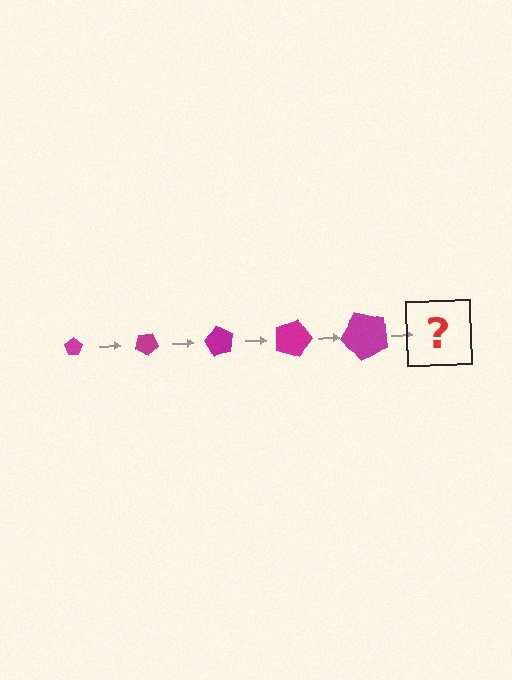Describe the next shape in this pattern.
It should be a pentagon, larger than the previous one and rotated 150 degrees from the start.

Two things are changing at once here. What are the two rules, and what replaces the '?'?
The two rules are that the pentagon grows larger each step and it rotates 30 degrees each step. The '?' should be a pentagon, larger than the previous one and rotated 150 degrees from the start.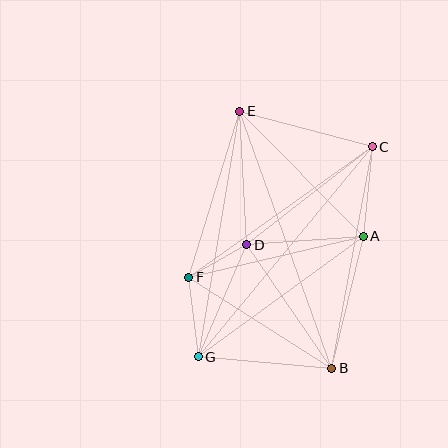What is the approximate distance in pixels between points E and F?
The distance between E and F is approximately 173 pixels.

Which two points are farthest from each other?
Points C and G are farthest from each other.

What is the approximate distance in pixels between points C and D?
The distance between C and D is approximately 159 pixels.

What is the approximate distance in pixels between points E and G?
The distance between E and G is approximately 249 pixels.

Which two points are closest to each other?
Points D and F are closest to each other.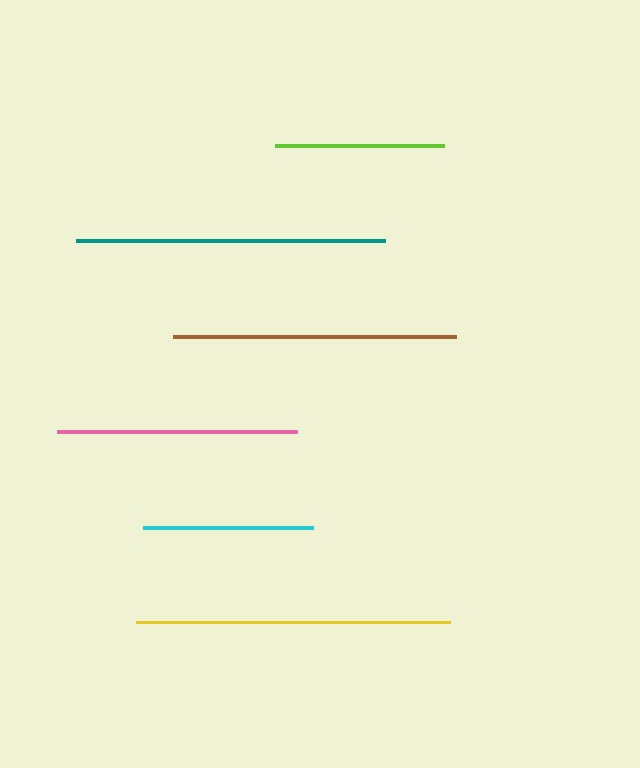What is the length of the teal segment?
The teal segment is approximately 310 pixels long.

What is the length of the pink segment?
The pink segment is approximately 240 pixels long.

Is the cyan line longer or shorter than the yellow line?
The yellow line is longer than the cyan line.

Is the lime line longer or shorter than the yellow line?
The yellow line is longer than the lime line.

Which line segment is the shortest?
The lime line is the shortest at approximately 169 pixels.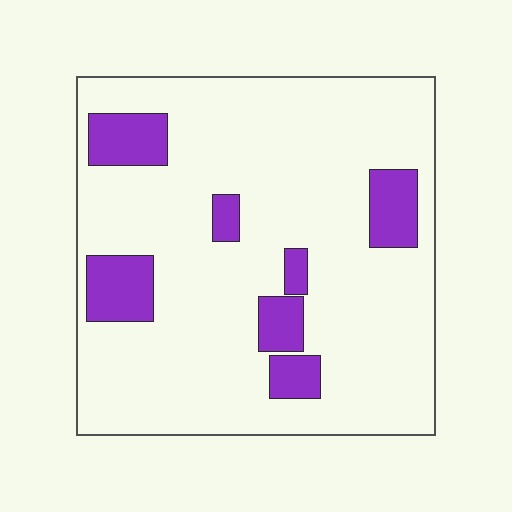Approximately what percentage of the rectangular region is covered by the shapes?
Approximately 15%.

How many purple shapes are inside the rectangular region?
7.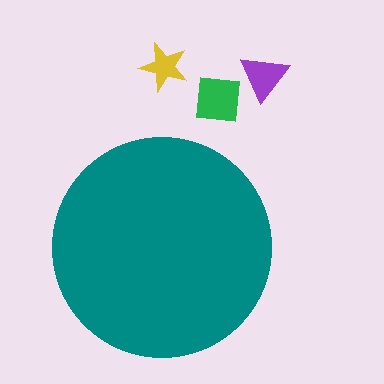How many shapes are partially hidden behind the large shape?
0 shapes are partially hidden.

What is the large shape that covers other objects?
A teal circle.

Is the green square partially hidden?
No, the green square is fully visible.